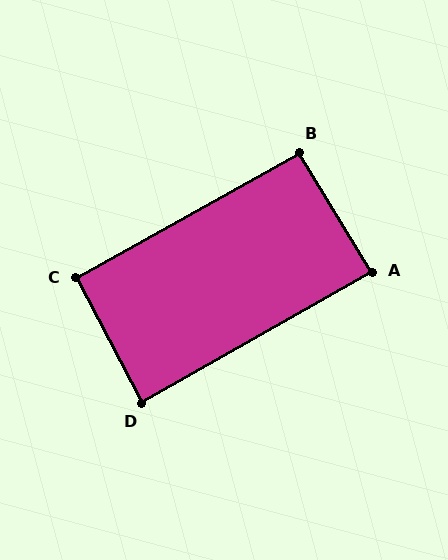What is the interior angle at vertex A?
Approximately 88 degrees (approximately right).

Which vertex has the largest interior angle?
B, at approximately 92 degrees.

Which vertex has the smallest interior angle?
D, at approximately 88 degrees.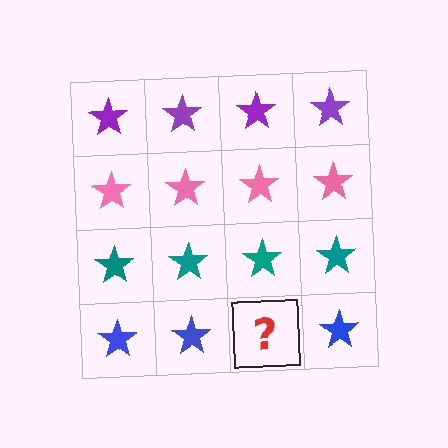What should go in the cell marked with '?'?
The missing cell should contain a blue star.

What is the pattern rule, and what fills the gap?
The rule is that each row has a consistent color. The gap should be filled with a blue star.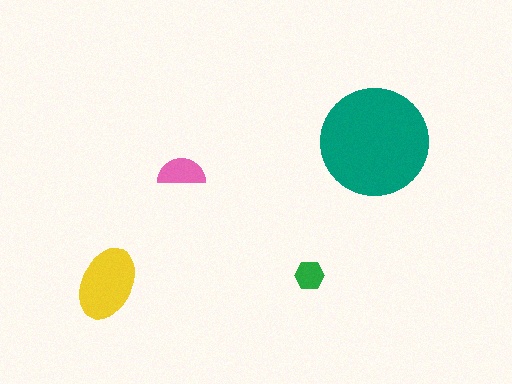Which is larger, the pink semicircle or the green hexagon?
The pink semicircle.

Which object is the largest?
The teal circle.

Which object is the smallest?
The green hexagon.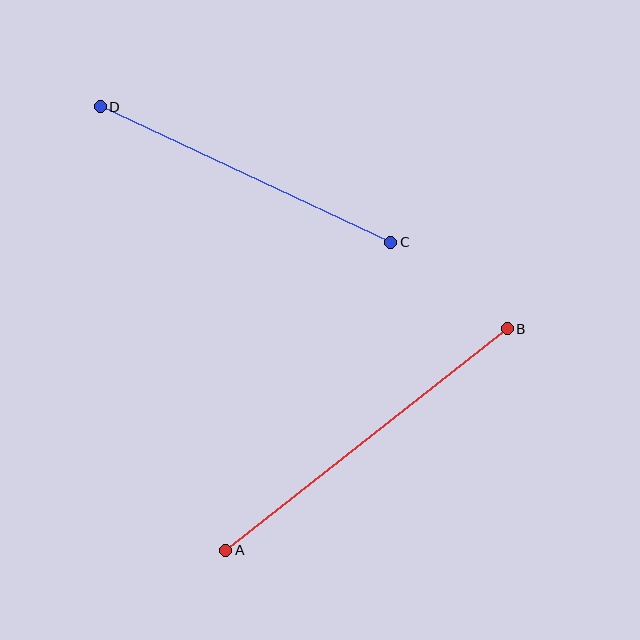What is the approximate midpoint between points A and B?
The midpoint is at approximately (367, 439) pixels.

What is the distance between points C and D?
The distance is approximately 320 pixels.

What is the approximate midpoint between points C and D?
The midpoint is at approximately (245, 174) pixels.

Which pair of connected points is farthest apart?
Points A and B are farthest apart.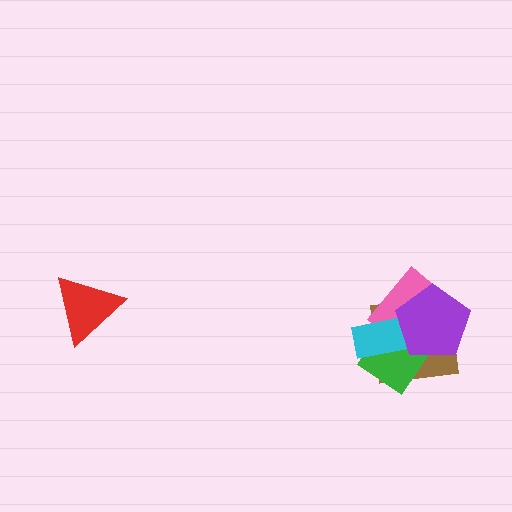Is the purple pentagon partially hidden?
No, no other shape covers it.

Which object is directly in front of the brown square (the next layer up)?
The green diamond is directly in front of the brown square.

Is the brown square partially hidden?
Yes, it is partially covered by another shape.